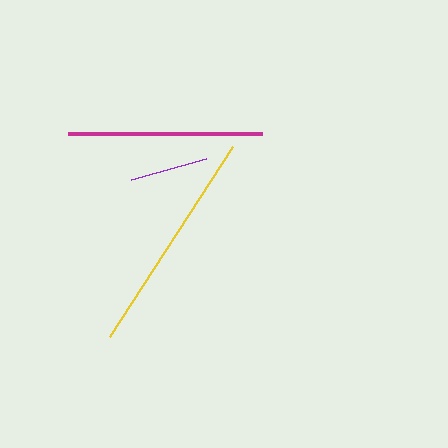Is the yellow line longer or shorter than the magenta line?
The yellow line is longer than the magenta line.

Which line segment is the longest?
The yellow line is the longest at approximately 227 pixels.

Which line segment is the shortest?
The purple line is the shortest at approximately 78 pixels.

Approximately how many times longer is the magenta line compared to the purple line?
The magenta line is approximately 2.5 times the length of the purple line.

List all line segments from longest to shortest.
From longest to shortest: yellow, magenta, purple.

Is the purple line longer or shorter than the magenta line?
The magenta line is longer than the purple line.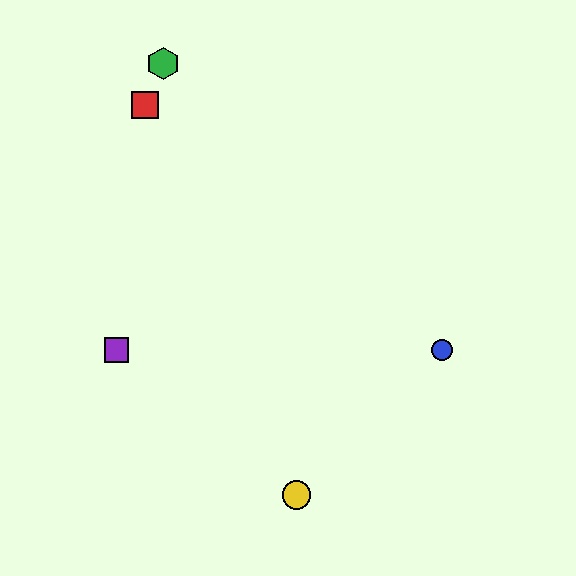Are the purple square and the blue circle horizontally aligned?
Yes, both are at y≈350.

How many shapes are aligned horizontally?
2 shapes (the blue circle, the purple square) are aligned horizontally.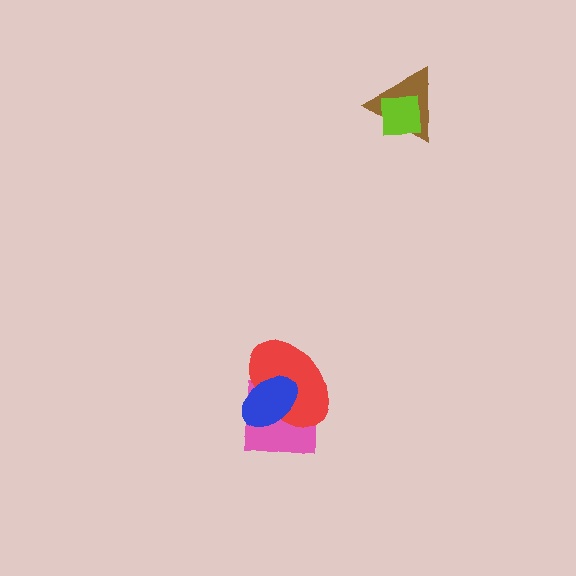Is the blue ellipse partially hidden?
No, no other shape covers it.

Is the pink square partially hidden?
Yes, it is partially covered by another shape.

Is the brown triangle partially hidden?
Yes, it is partially covered by another shape.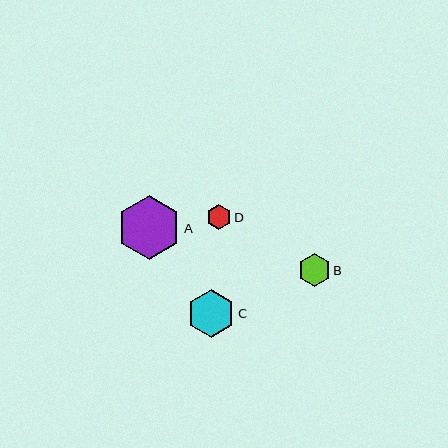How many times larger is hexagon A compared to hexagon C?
Hexagon A is approximately 1.3 times the size of hexagon C.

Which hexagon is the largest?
Hexagon A is the largest with a size of approximately 64 pixels.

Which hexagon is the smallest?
Hexagon D is the smallest with a size of approximately 24 pixels.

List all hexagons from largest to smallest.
From largest to smallest: A, C, B, D.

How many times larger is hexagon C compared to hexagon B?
Hexagon C is approximately 1.5 times the size of hexagon B.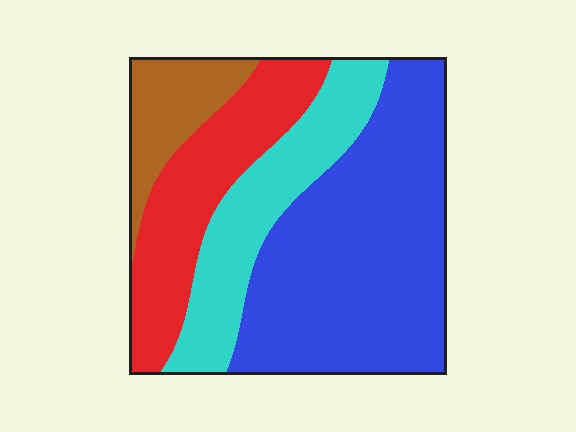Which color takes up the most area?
Blue, at roughly 45%.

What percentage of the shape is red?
Red takes up about one fifth (1/5) of the shape.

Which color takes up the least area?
Brown, at roughly 10%.